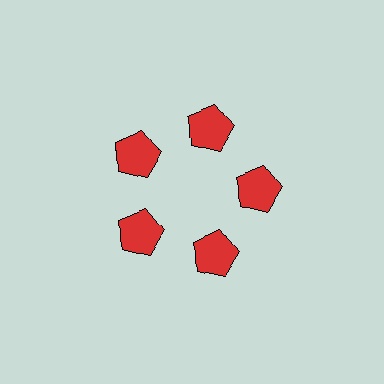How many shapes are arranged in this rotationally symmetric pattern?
There are 5 shapes, arranged in 5 groups of 1.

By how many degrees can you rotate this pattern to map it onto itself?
The pattern maps onto itself every 72 degrees of rotation.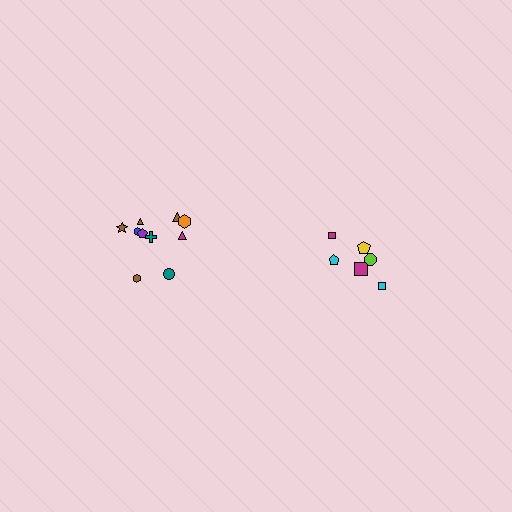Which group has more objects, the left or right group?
The left group.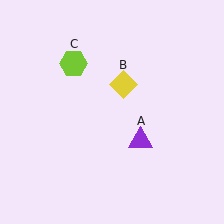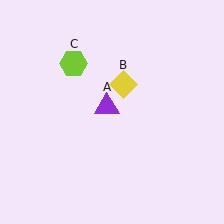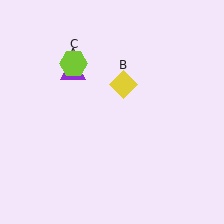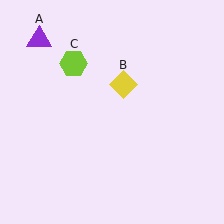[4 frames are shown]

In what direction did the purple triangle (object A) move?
The purple triangle (object A) moved up and to the left.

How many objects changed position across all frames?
1 object changed position: purple triangle (object A).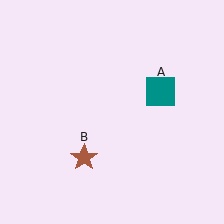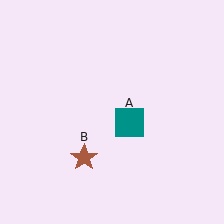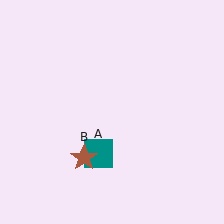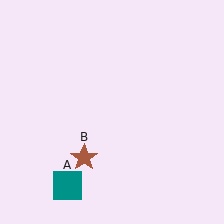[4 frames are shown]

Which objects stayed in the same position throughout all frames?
Brown star (object B) remained stationary.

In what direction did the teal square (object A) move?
The teal square (object A) moved down and to the left.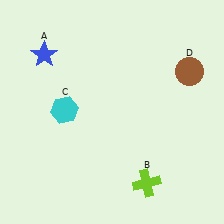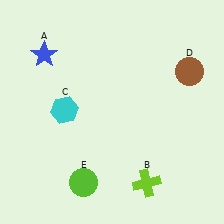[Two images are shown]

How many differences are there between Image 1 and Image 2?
There is 1 difference between the two images.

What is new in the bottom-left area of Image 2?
A lime circle (E) was added in the bottom-left area of Image 2.